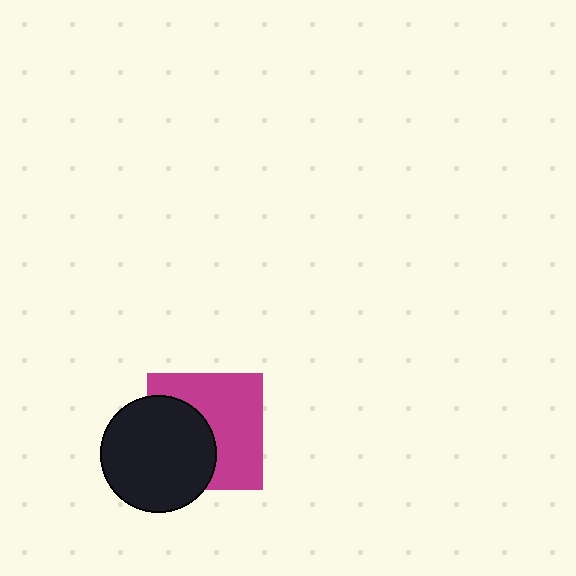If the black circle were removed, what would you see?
You would see the complete magenta square.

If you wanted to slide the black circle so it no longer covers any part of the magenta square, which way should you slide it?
Slide it left — that is the most direct way to separate the two shapes.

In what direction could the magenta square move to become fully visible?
The magenta square could move right. That would shift it out from behind the black circle entirely.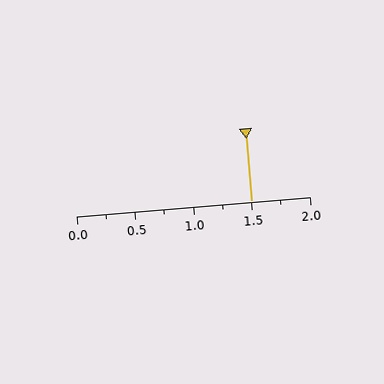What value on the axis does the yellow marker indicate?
The marker indicates approximately 1.5.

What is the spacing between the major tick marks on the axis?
The major ticks are spaced 0.5 apart.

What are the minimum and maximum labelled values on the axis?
The axis runs from 0.0 to 2.0.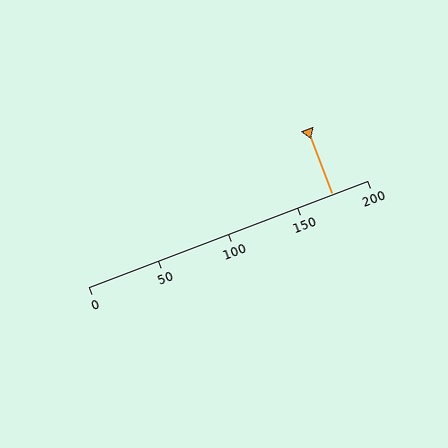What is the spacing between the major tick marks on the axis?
The major ticks are spaced 50 apart.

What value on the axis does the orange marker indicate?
The marker indicates approximately 175.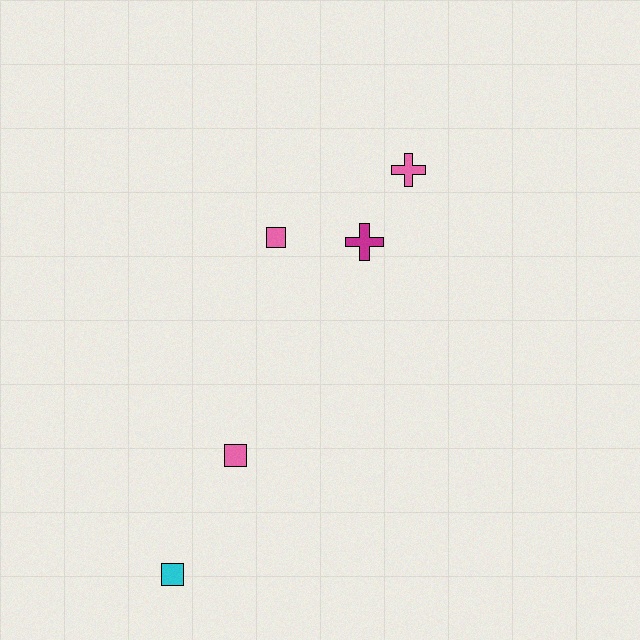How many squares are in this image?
There are 3 squares.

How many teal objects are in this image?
There are no teal objects.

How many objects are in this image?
There are 5 objects.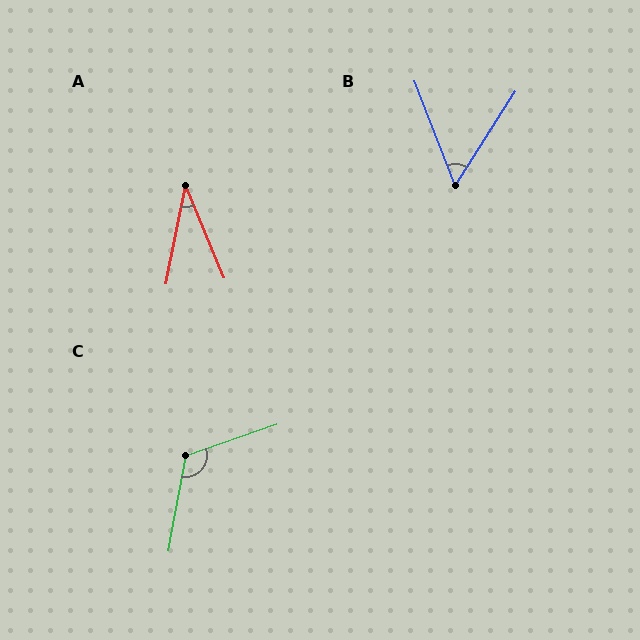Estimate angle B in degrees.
Approximately 54 degrees.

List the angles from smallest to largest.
A (33°), B (54°), C (119°).